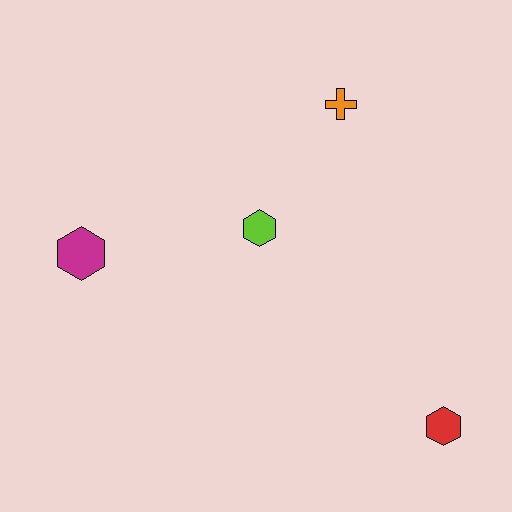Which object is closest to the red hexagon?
The lime hexagon is closest to the red hexagon.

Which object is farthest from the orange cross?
The red hexagon is farthest from the orange cross.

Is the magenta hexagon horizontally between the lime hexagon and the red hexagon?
No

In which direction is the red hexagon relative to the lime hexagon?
The red hexagon is below the lime hexagon.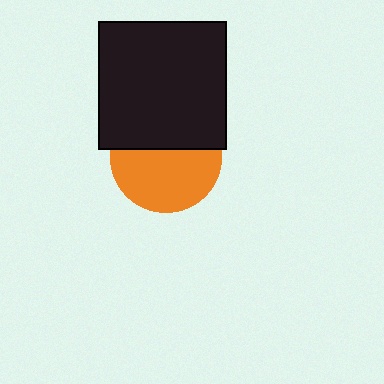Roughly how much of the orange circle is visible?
About half of it is visible (roughly 59%).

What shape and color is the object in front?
The object in front is a black square.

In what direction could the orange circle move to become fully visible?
The orange circle could move down. That would shift it out from behind the black square entirely.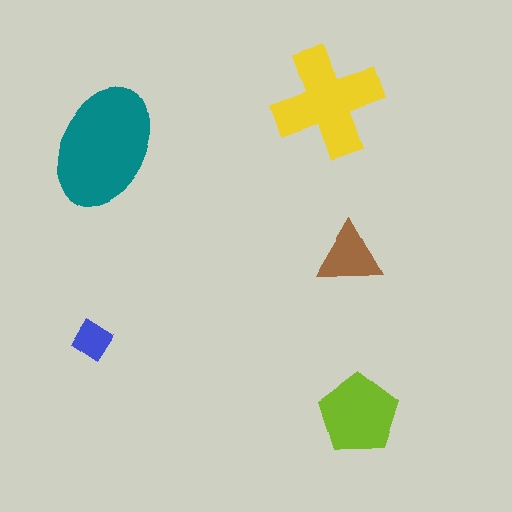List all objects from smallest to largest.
The blue diamond, the brown triangle, the lime pentagon, the yellow cross, the teal ellipse.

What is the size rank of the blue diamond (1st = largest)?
5th.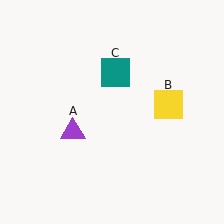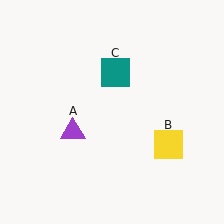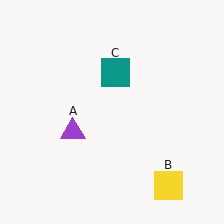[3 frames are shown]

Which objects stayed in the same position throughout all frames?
Purple triangle (object A) and teal square (object C) remained stationary.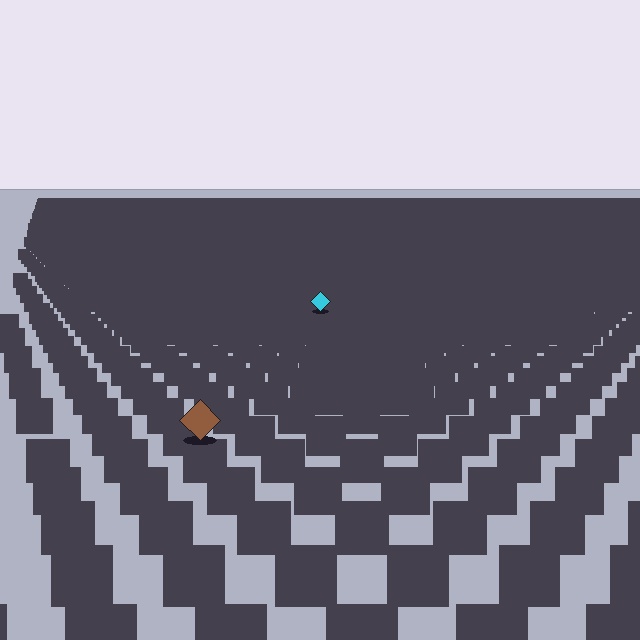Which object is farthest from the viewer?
The cyan diamond is farthest from the viewer. It appears smaller and the ground texture around it is denser.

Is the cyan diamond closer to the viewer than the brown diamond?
No. The brown diamond is closer — you can tell from the texture gradient: the ground texture is coarser near it.